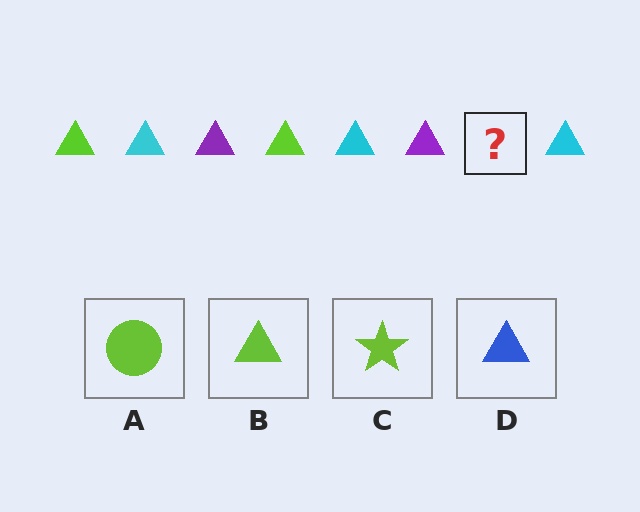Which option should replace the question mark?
Option B.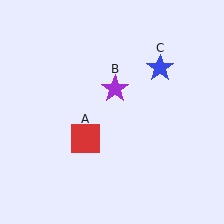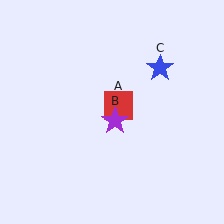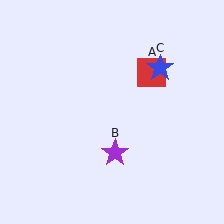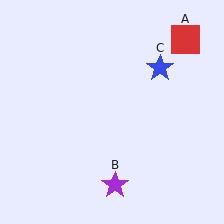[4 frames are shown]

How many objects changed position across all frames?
2 objects changed position: red square (object A), purple star (object B).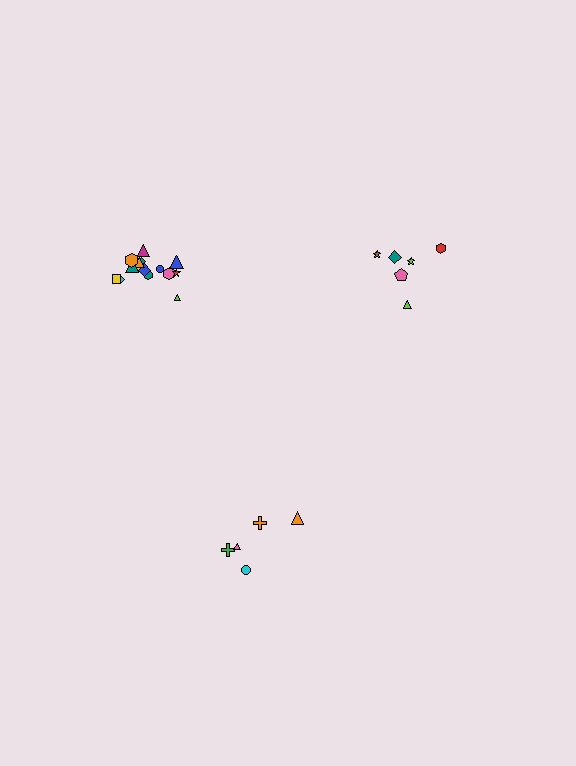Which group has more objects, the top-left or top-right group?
The top-left group.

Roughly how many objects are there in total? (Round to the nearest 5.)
Roughly 25 objects in total.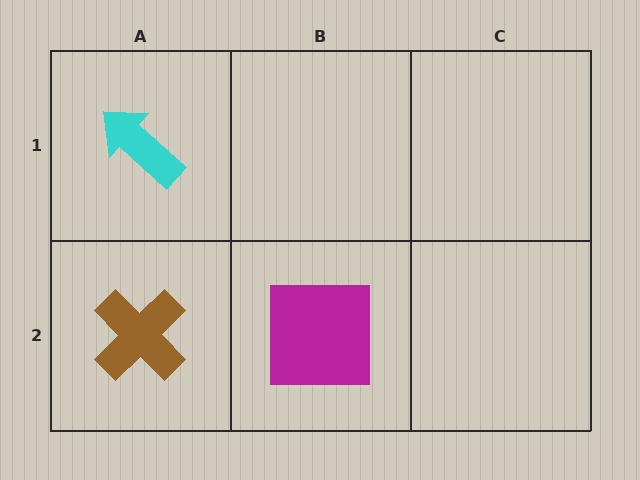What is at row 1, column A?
A cyan arrow.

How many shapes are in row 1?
1 shape.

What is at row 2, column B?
A magenta square.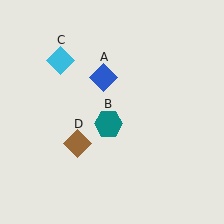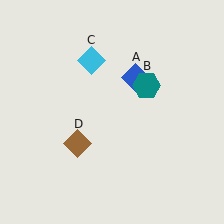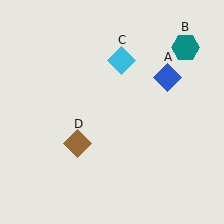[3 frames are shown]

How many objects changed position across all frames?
3 objects changed position: blue diamond (object A), teal hexagon (object B), cyan diamond (object C).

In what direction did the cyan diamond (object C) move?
The cyan diamond (object C) moved right.